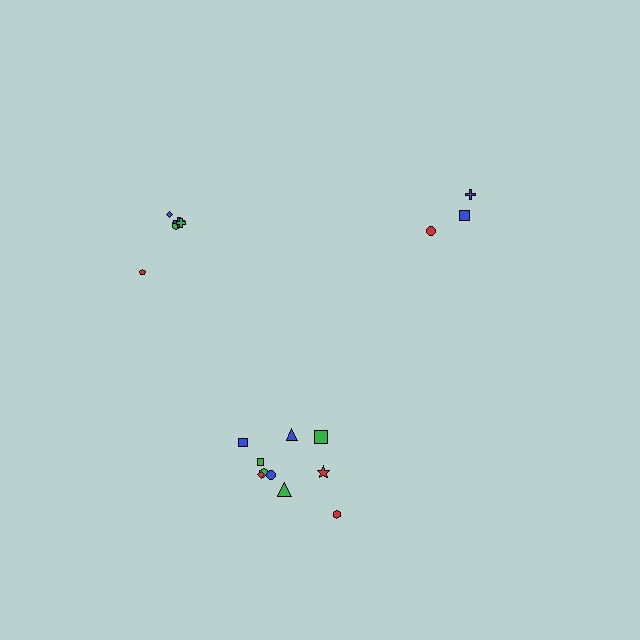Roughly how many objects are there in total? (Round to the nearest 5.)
Roughly 20 objects in total.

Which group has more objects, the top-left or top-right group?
The top-left group.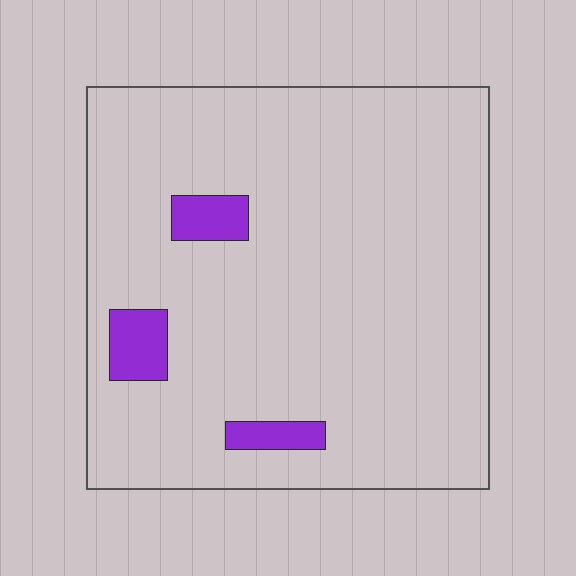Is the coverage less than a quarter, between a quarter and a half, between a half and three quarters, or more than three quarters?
Less than a quarter.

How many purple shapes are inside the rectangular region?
3.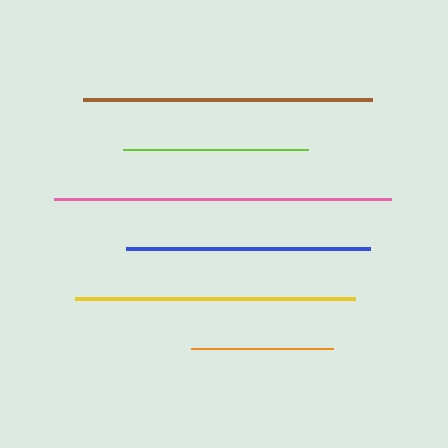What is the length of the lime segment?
The lime segment is approximately 185 pixels long.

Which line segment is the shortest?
The orange line is the shortest at approximately 142 pixels.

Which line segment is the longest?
The pink line is the longest at approximately 337 pixels.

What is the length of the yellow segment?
The yellow segment is approximately 280 pixels long.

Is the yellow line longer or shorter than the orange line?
The yellow line is longer than the orange line.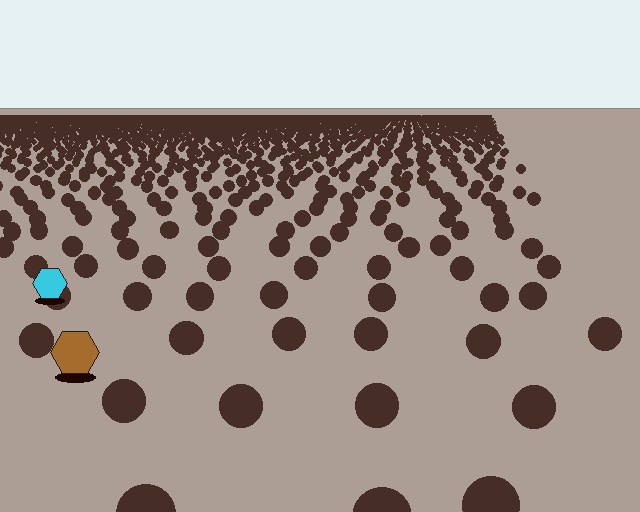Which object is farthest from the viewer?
The cyan hexagon is farthest from the viewer. It appears smaller and the ground texture around it is denser.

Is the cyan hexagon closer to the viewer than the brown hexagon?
No. The brown hexagon is closer — you can tell from the texture gradient: the ground texture is coarser near it.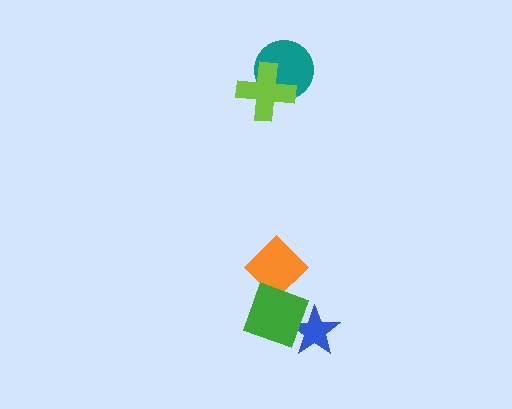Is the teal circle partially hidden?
Yes, it is partially covered by another shape.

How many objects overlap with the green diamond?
2 objects overlap with the green diamond.